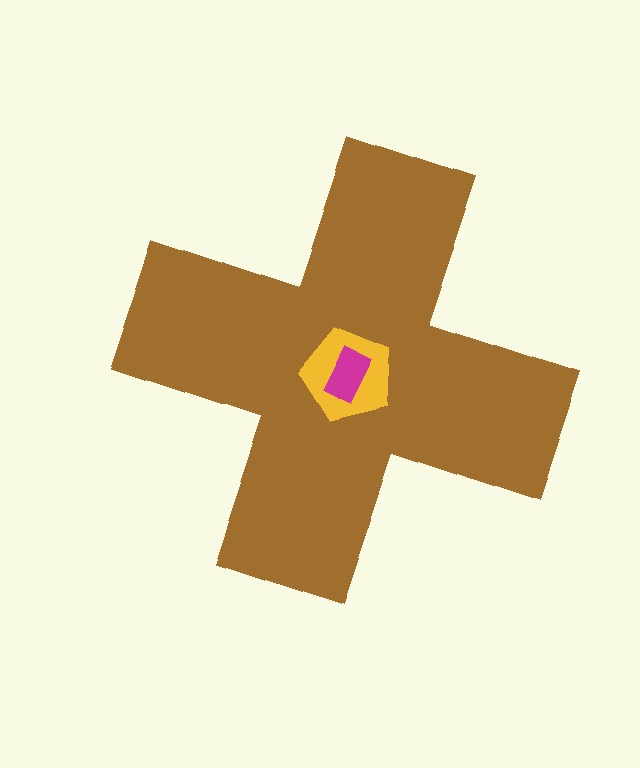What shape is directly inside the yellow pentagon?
The magenta rectangle.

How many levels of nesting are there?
3.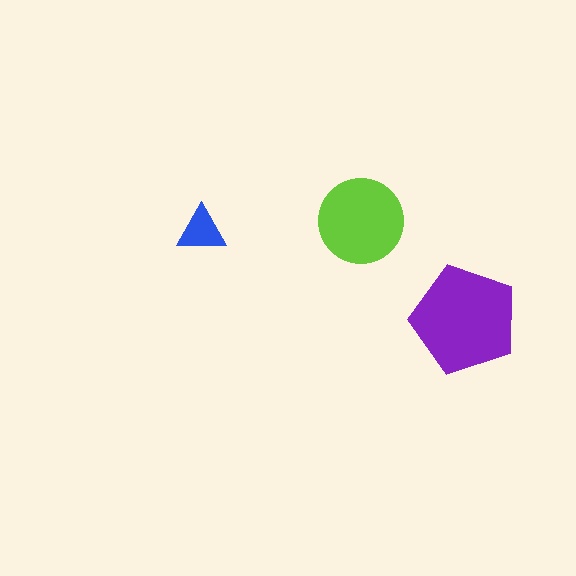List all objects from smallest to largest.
The blue triangle, the lime circle, the purple pentagon.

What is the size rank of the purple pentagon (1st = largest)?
1st.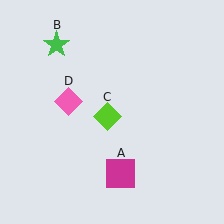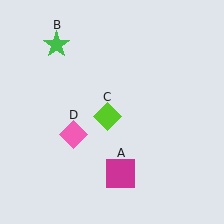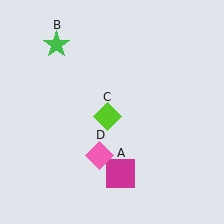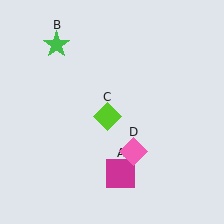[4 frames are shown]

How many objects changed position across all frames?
1 object changed position: pink diamond (object D).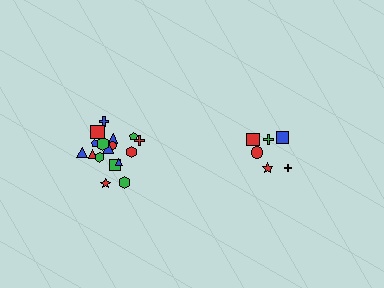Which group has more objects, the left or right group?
The left group.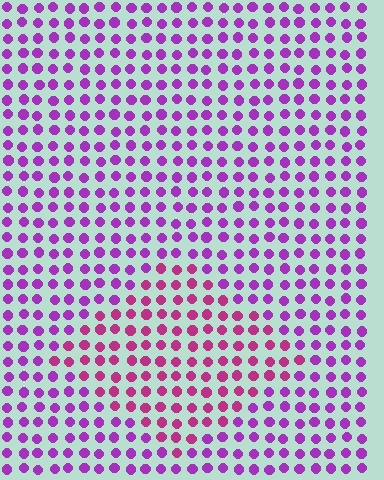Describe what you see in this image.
The image is filled with small purple elements in a uniform arrangement. A diamond-shaped region is visible where the elements are tinted to a slightly different hue, forming a subtle color boundary.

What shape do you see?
I see a diamond.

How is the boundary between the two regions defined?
The boundary is defined purely by a slight shift in hue (about 34 degrees). Spacing, size, and orientation are identical on both sides.